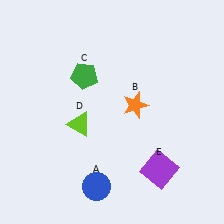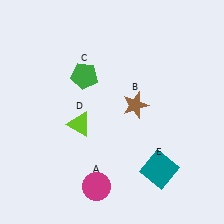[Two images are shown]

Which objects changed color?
A changed from blue to magenta. B changed from orange to brown. E changed from purple to teal.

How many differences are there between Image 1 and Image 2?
There are 3 differences between the two images.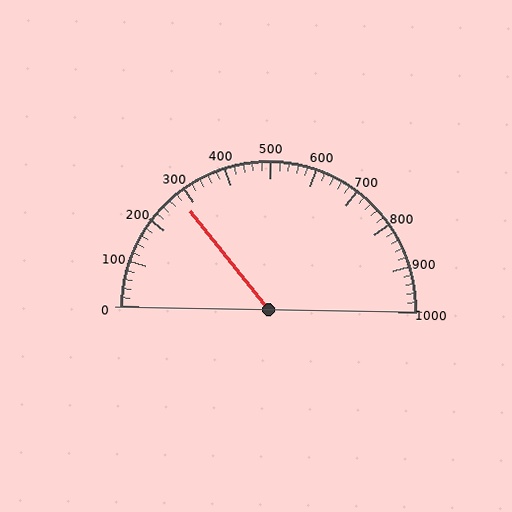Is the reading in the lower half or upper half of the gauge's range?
The reading is in the lower half of the range (0 to 1000).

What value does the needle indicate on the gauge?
The needle indicates approximately 280.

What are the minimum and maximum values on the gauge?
The gauge ranges from 0 to 1000.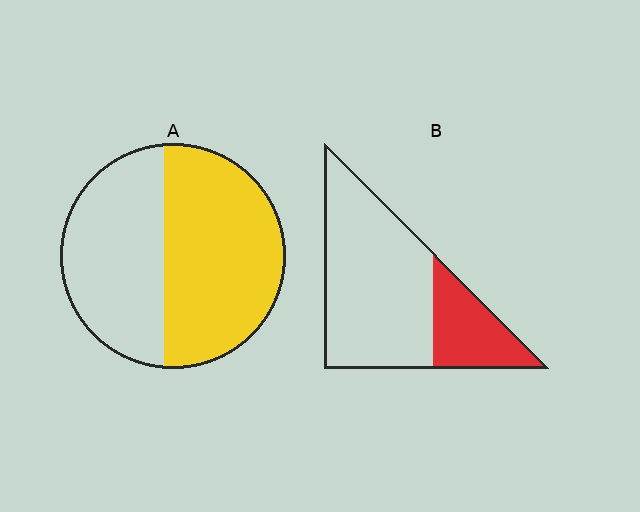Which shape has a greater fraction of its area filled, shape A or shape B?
Shape A.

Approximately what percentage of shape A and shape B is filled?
A is approximately 55% and B is approximately 25%.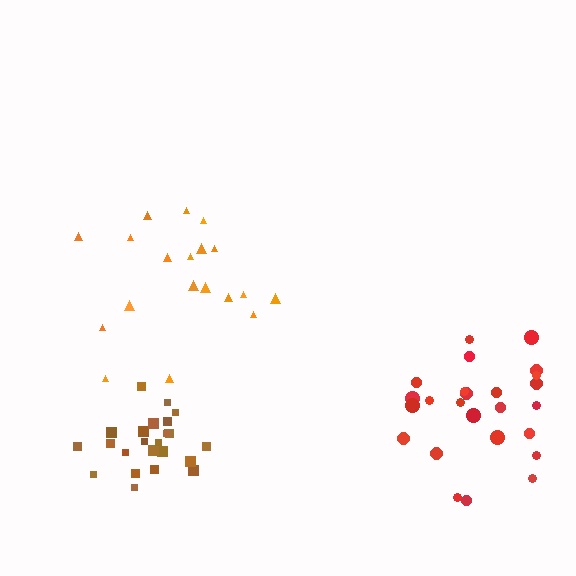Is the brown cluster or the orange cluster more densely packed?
Brown.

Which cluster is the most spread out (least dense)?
Orange.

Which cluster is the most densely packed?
Brown.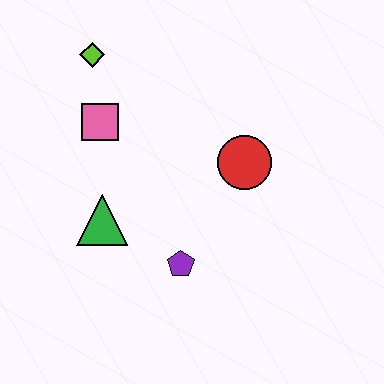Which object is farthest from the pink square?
The purple pentagon is farthest from the pink square.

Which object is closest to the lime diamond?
The pink square is closest to the lime diamond.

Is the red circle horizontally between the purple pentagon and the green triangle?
No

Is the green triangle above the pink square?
No